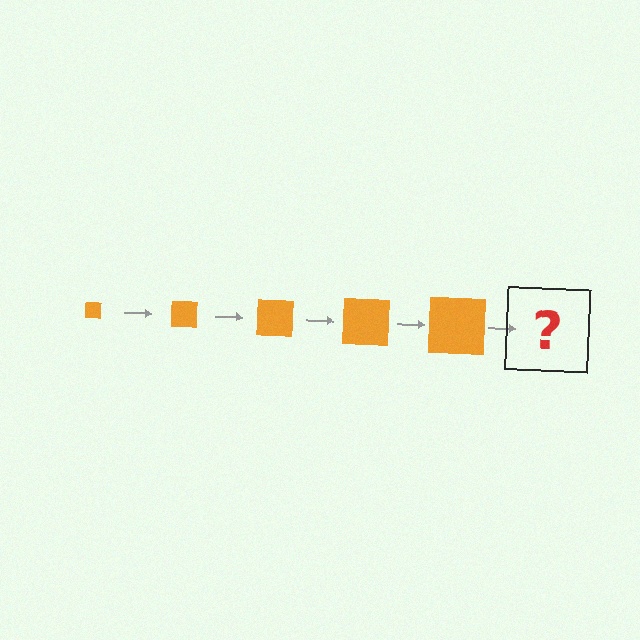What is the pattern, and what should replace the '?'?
The pattern is that the square gets progressively larger each step. The '?' should be an orange square, larger than the previous one.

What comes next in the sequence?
The next element should be an orange square, larger than the previous one.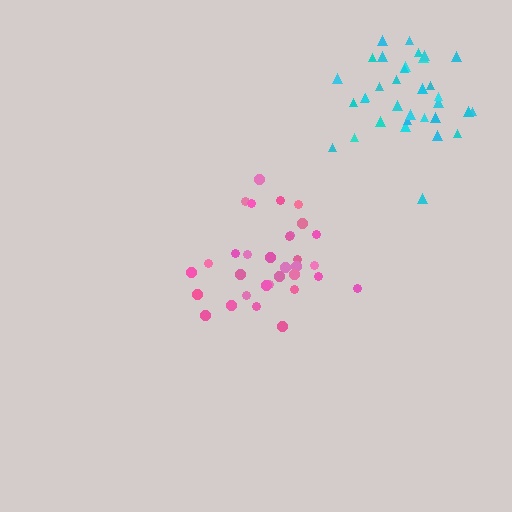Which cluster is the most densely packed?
Cyan.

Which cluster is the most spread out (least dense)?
Pink.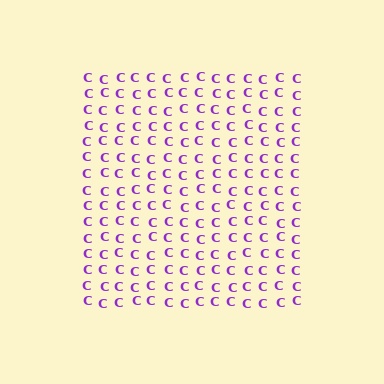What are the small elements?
The small elements are letter C's.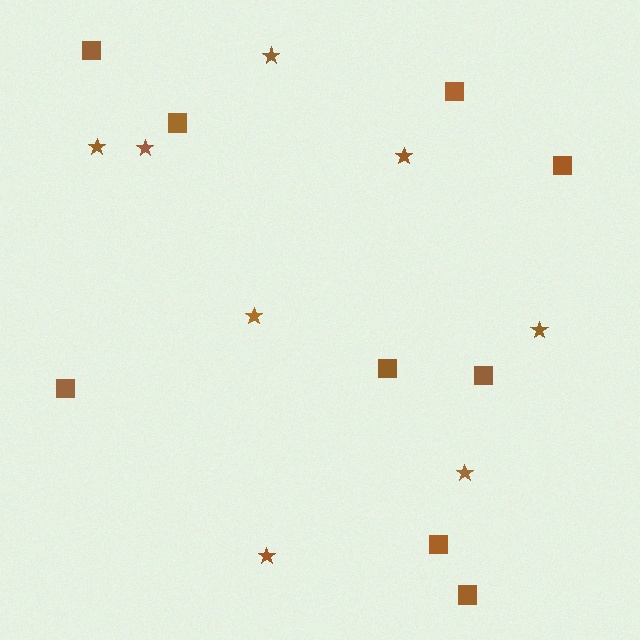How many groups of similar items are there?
There are 2 groups: one group of stars (8) and one group of squares (9).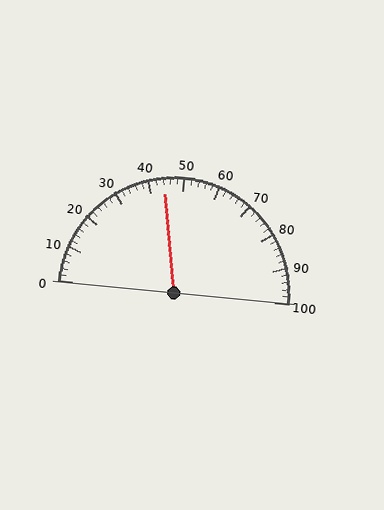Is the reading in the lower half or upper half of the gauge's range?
The reading is in the lower half of the range (0 to 100).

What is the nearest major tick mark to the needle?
The nearest major tick mark is 40.